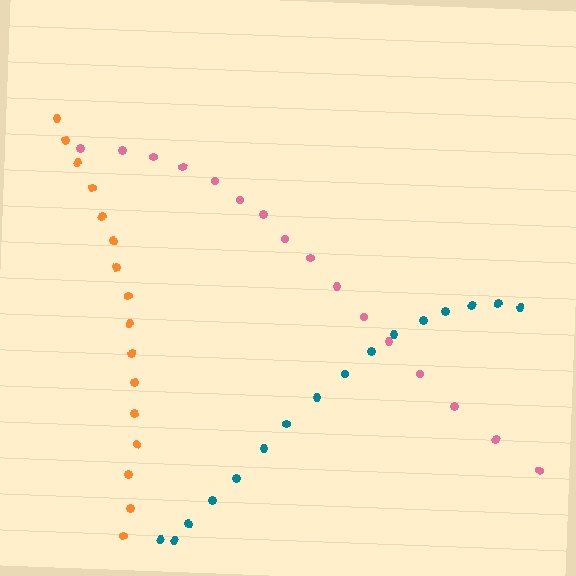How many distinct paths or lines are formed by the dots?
There are 3 distinct paths.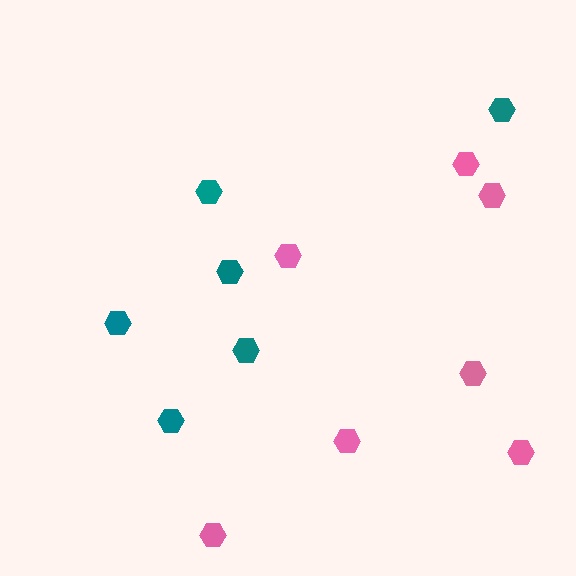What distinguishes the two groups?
There are 2 groups: one group of pink hexagons (7) and one group of teal hexagons (6).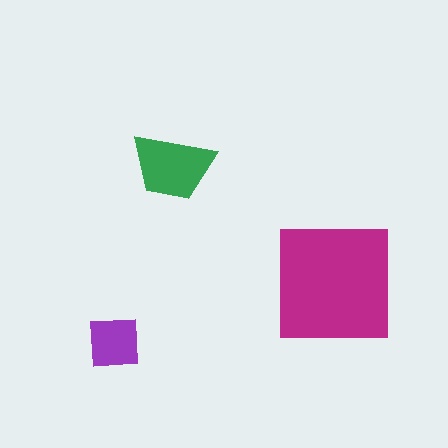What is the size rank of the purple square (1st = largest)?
3rd.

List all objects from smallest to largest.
The purple square, the green trapezoid, the magenta square.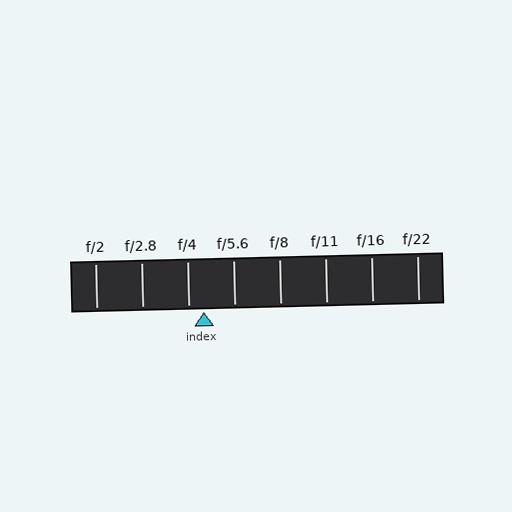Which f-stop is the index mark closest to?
The index mark is closest to f/4.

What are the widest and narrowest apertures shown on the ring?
The widest aperture shown is f/2 and the narrowest is f/22.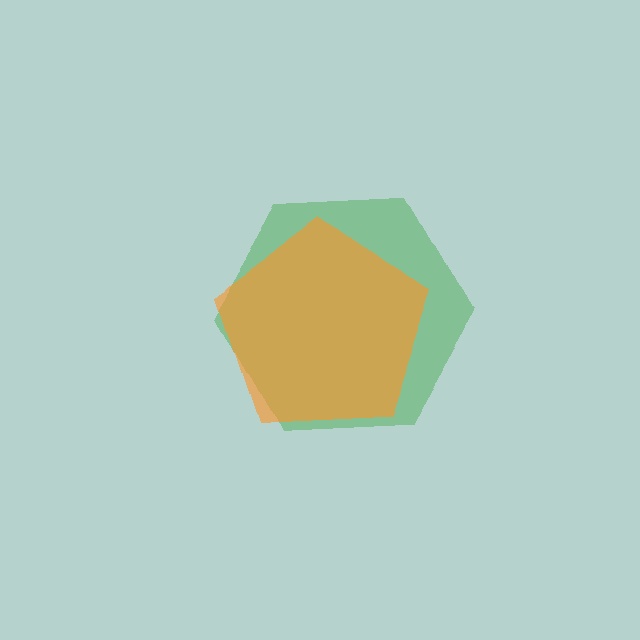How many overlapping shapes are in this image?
There are 2 overlapping shapes in the image.